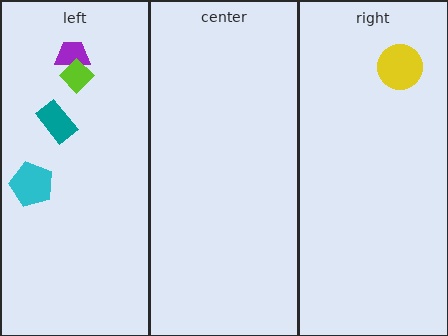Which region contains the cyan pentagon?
The left region.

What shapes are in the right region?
The yellow circle.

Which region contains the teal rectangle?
The left region.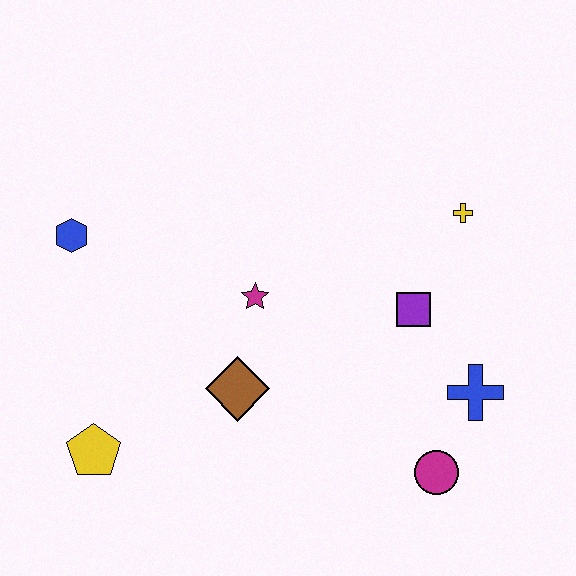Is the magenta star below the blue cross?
No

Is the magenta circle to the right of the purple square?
Yes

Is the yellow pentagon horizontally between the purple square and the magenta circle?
No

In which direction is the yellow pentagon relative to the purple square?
The yellow pentagon is to the left of the purple square.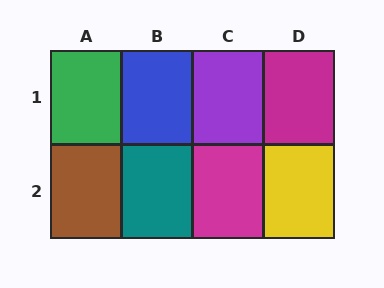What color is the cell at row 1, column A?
Green.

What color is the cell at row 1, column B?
Blue.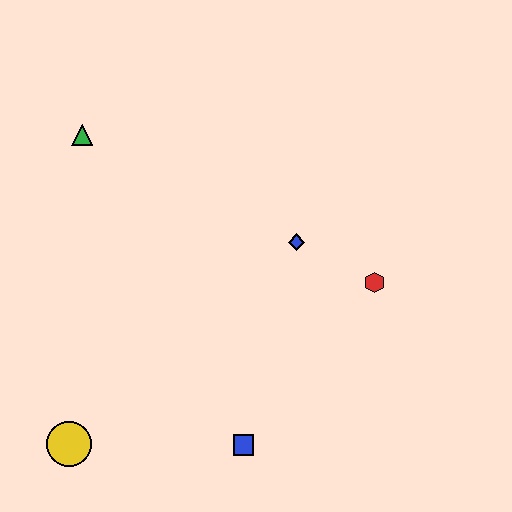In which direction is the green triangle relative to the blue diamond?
The green triangle is to the left of the blue diamond.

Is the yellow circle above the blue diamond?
No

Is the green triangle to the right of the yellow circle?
Yes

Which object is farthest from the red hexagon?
The yellow circle is farthest from the red hexagon.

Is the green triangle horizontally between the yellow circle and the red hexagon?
Yes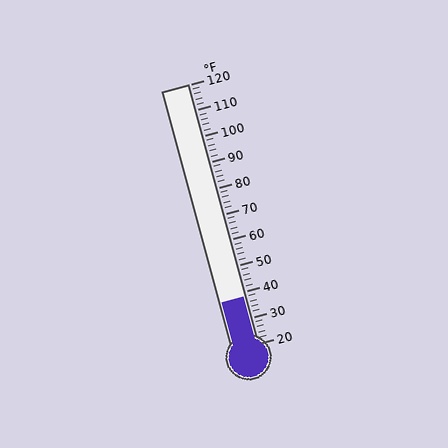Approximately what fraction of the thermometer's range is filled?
The thermometer is filled to approximately 20% of its range.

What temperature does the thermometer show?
The thermometer shows approximately 38°F.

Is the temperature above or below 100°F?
The temperature is below 100°F.